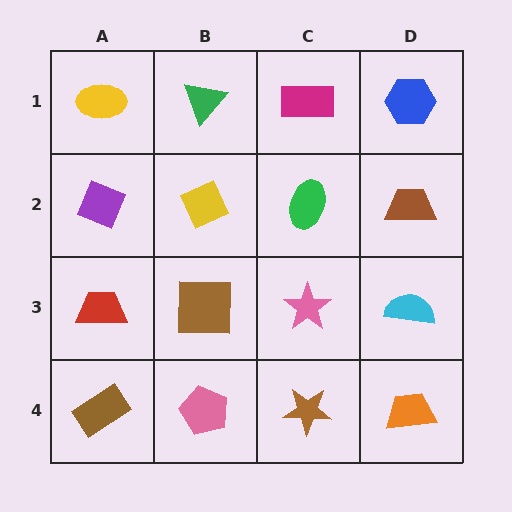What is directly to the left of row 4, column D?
A brown star.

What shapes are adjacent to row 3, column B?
A yellow diamond (row 2, column B), a pink pentagon (row 4, column B), a red trapezoid (row 3, column A), a pink star (row 3, column C).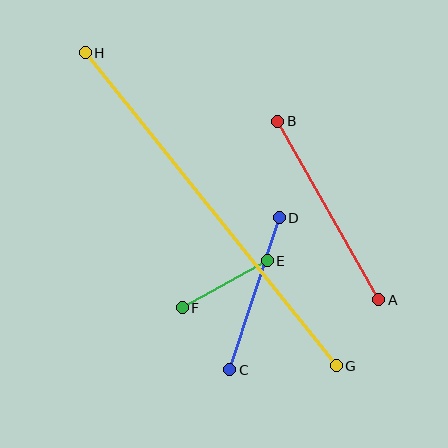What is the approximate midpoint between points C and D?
The midpoint is at approximately (254, 294) pixels.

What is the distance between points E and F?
The distance is approximately 97 pixels.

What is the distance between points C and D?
The distance is approximately 160 pixels.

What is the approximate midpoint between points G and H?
The midpoint is at approximately (211, 209) pixels.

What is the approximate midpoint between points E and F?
The midpoint is at approximately (225, 284) pixels.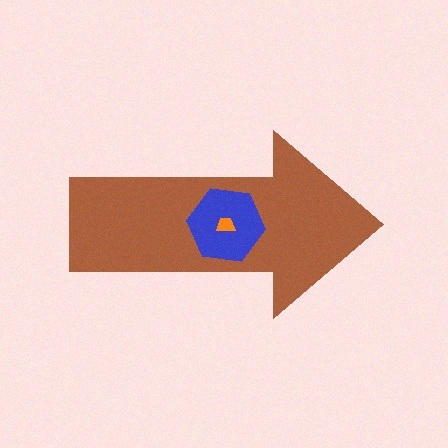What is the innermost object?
The orange trapezoid.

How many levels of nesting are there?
3.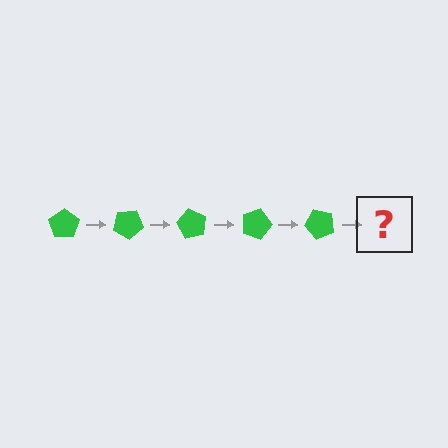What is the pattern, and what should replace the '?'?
The pattern is that the pentagon rotates 30 degrees each step. The '?' should be a green pentagon rotated 150 degrees.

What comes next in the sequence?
The next element should be a green pentagon rotated 150 degrees.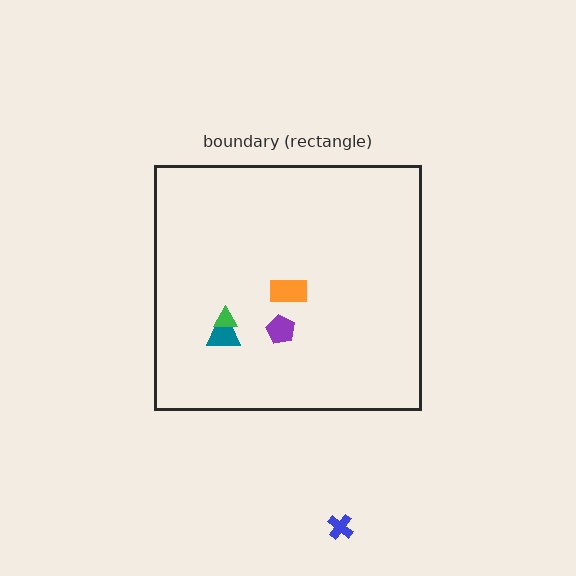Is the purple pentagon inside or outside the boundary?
Inside.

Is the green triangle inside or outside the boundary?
Inside.